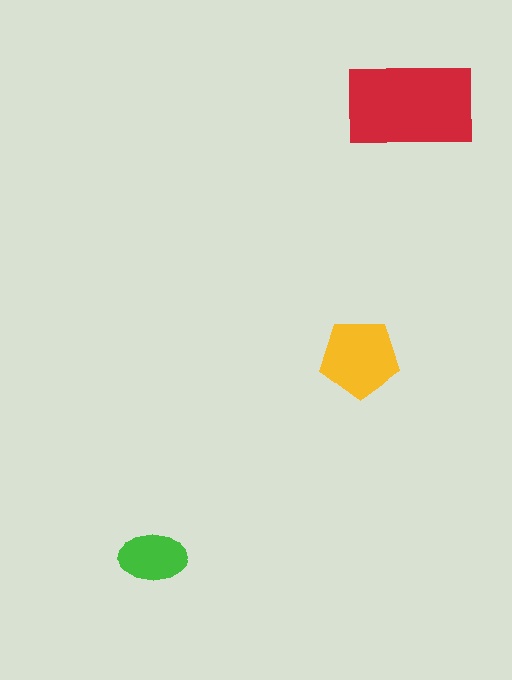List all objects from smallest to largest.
The green ellipse, the yellow pentagon, the red rectangle.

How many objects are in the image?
There are 3 objects in the image.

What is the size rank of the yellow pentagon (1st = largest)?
2nd.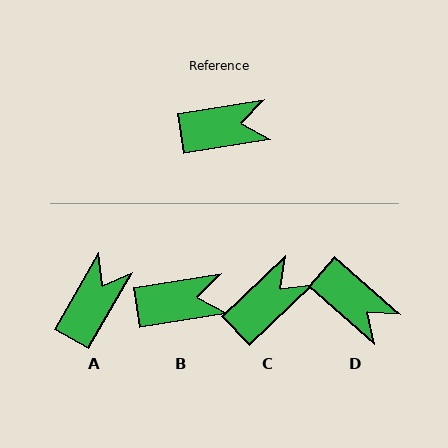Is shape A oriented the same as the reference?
No, it is off by about 51 degrees.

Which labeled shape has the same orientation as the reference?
B.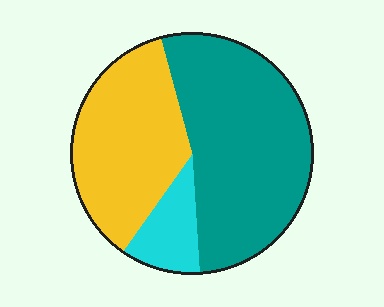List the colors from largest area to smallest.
From largest to smallest: teal, yellow, cyan.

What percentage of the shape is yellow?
Yellow takes up about three eighths (3/8) of the shape.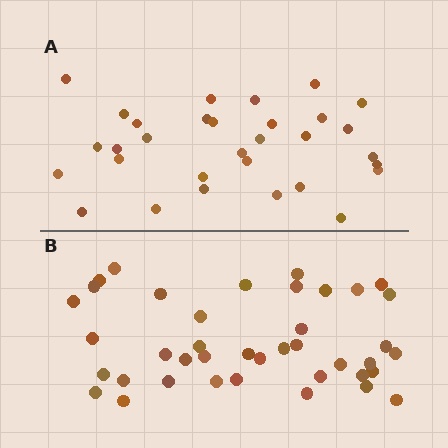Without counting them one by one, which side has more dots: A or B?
Region B (the bottom region) has more dots.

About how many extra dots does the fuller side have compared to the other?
Region B has roughly 8 or so more dots than region A.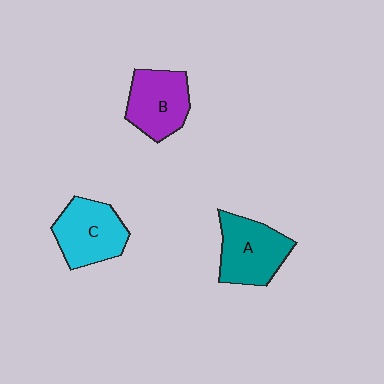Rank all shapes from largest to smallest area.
From largest to smallest: A (teal), C (cyan), B (purple).